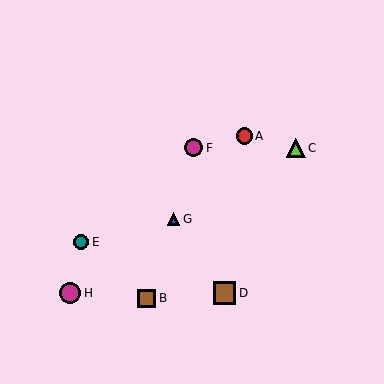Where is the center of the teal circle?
The center of the teal circle is at (81, 242).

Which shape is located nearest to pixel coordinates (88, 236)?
The teal circle (labeled E) at (81, 242) is nearest to that location.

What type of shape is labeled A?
Shape A is a red circle.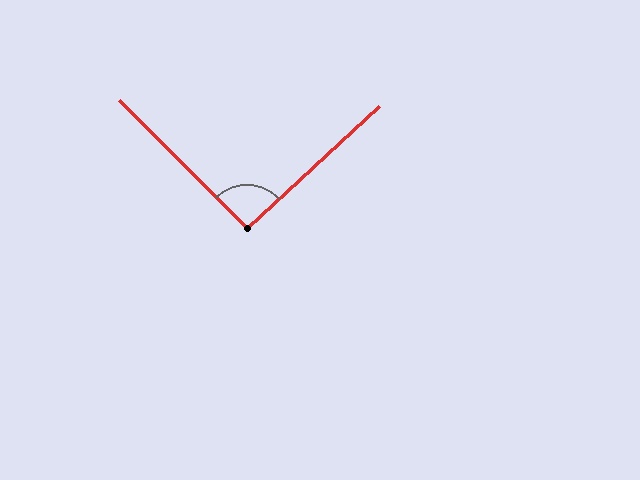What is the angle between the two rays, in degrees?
Approximately 92 degrees.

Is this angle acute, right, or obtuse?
It is approximately a right angle.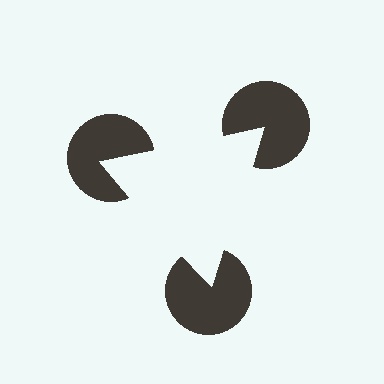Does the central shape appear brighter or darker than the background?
It typically appears slightly brighter than the background, even though no actual brightness change is drawn.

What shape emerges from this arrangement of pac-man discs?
An illusory triangle — its edges are inferred from the aligned wedge cuts in the pac-man discs, not physically drawn.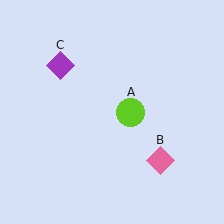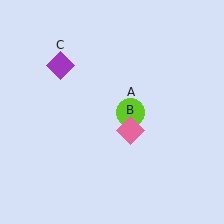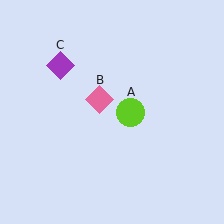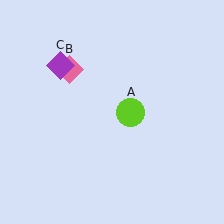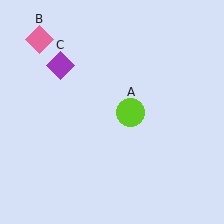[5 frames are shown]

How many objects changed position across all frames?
1 object changed position: pink diamond (object B).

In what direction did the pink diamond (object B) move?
The pink diamond (object B) moved up and to the left.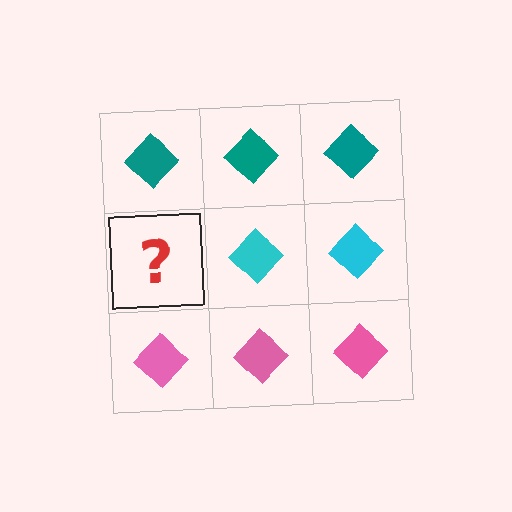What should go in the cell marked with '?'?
The missing cell should contain a cyan diamond.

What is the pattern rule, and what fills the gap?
The rule is that each row has a consistent color. The gap should be filled with a cyan diamond.